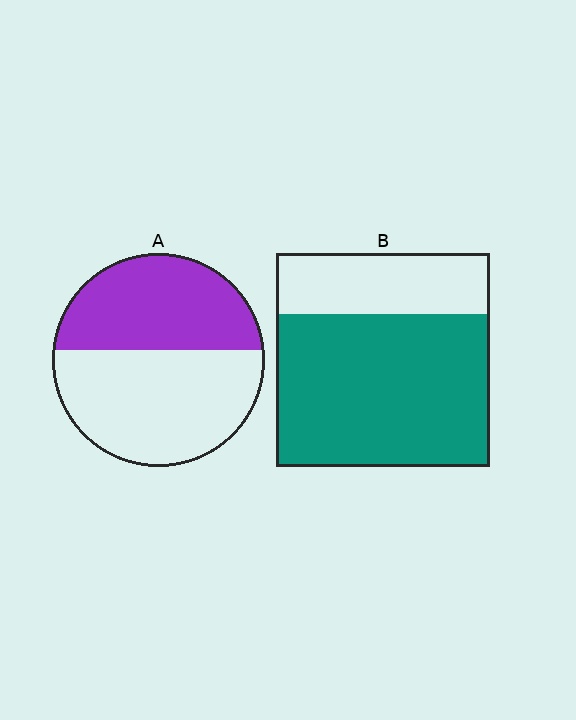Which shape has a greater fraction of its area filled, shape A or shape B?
Shape B.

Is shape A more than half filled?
No.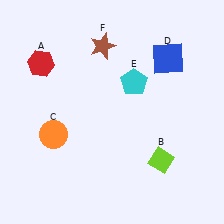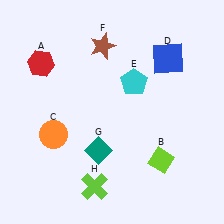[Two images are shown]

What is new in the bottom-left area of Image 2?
A teal diamond (G) was added in the bottom-left area of Image 2.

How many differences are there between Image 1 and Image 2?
There are 2 differences between the two images.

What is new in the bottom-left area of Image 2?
A lime cross (H) was added in the bottom-left area of Image 2.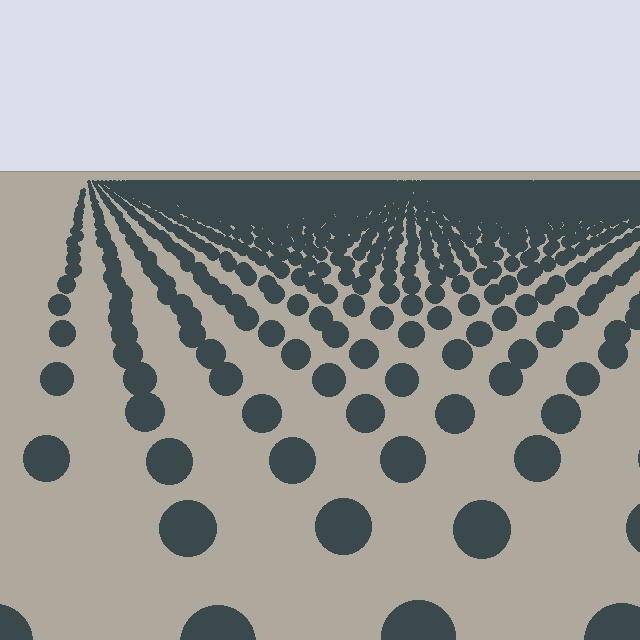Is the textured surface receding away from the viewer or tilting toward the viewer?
The surface is receding away from the viewer. Texture elements get smaller and denser toward the top.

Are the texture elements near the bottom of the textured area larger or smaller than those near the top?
Larger. Near the bottom, elements are closer to the viewer and appear at a bigger on-screen size.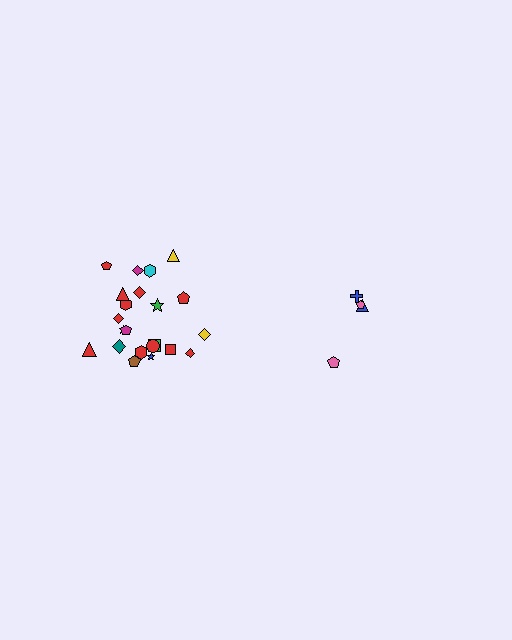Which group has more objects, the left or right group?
The left group.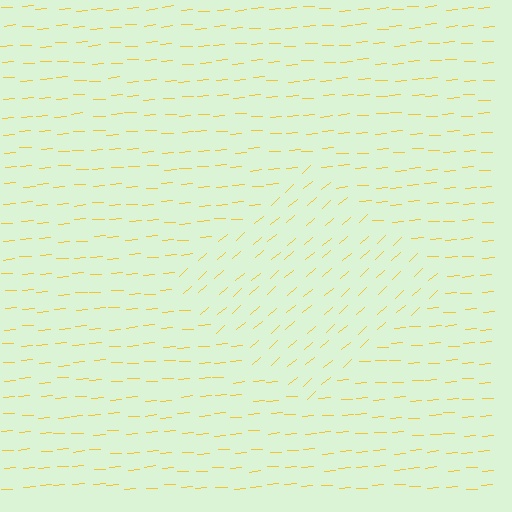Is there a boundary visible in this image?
Yes, there is a texture boundary formed by a change in line orientation.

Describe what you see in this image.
The image is filled with small yellow line segments. A diamond region in the image has lines oriented differently from the surrounding lines, creating a visible texture boundary.